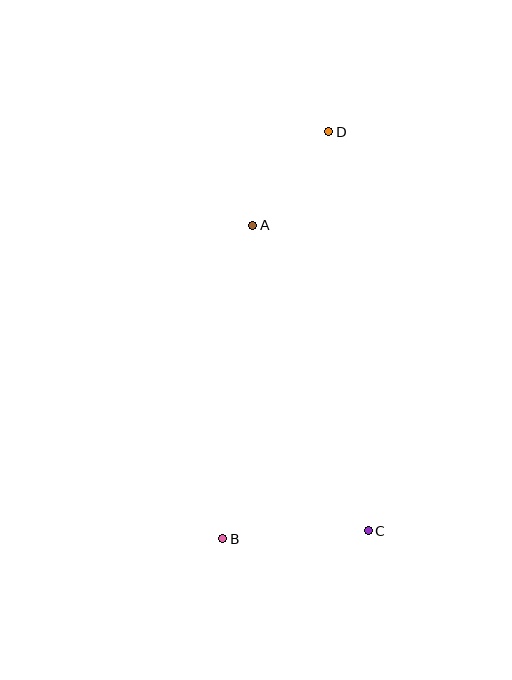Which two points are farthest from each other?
Points B and D are farthest from each other.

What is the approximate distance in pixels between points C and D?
The distance between C and D is approximately 401 pixels.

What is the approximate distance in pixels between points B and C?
The distance between B and C is approximately 146 pixels.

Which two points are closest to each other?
Points A and D are closest to each other.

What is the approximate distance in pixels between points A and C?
The distance between A and C is approximately 327 pixels.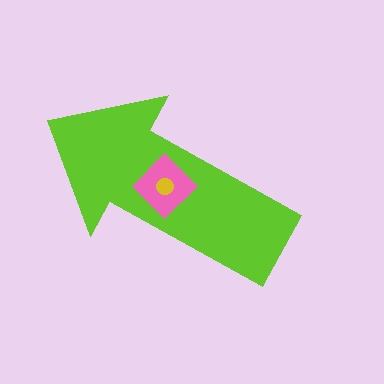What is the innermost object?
The yellow circle.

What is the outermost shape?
The lime arrow.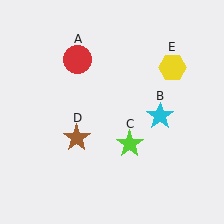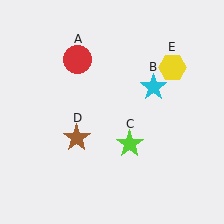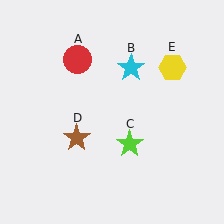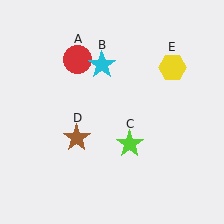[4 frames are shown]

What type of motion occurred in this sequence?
The cyan star (object B) rotated counterclockwise around the center of the scene.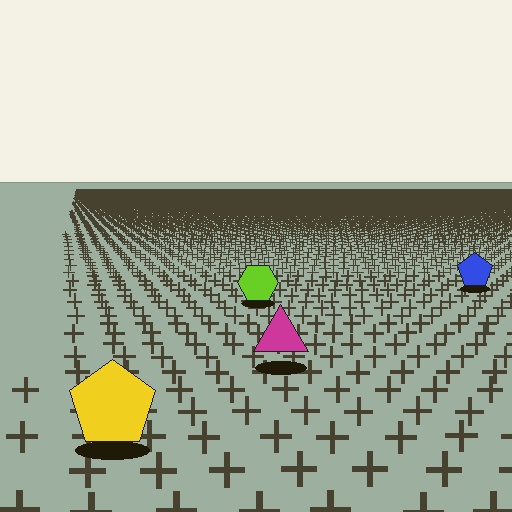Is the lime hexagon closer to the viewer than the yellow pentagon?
No. The yellow pentagon is closer — you can tell from the texture gradient: the ground texture is coarser near it.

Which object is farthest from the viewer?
The blue pentagon is farthest from the viewer. It appears smaller and the ground texture around it is denser.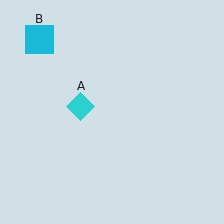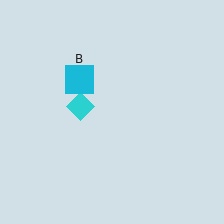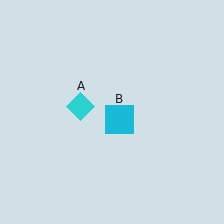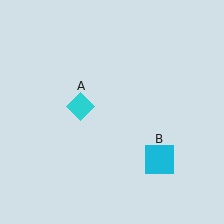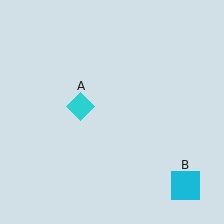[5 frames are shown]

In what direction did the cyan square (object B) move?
The cyan square (object B) moved down and to the right.